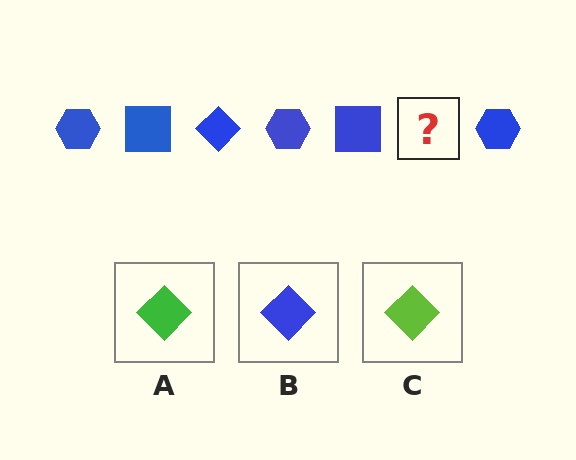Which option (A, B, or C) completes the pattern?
B.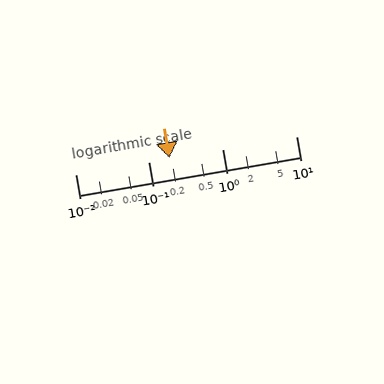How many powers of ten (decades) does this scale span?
The scale spans 3 decades, from 0.01 to 10.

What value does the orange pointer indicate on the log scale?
The pointer indicates approximately 0.19.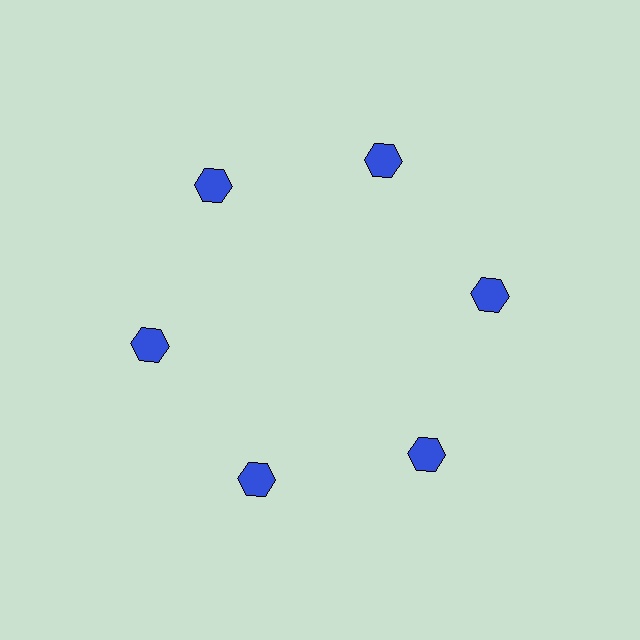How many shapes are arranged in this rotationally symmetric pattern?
There are 6 shapes, arranged in 6 groups of 1.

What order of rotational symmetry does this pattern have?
This pattern has 6-fold rotational symmetry.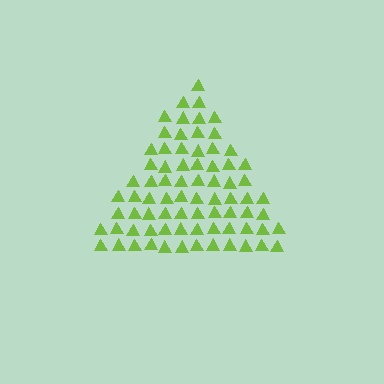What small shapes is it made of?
It is made of small triangles.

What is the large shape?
The large shape is a triangle.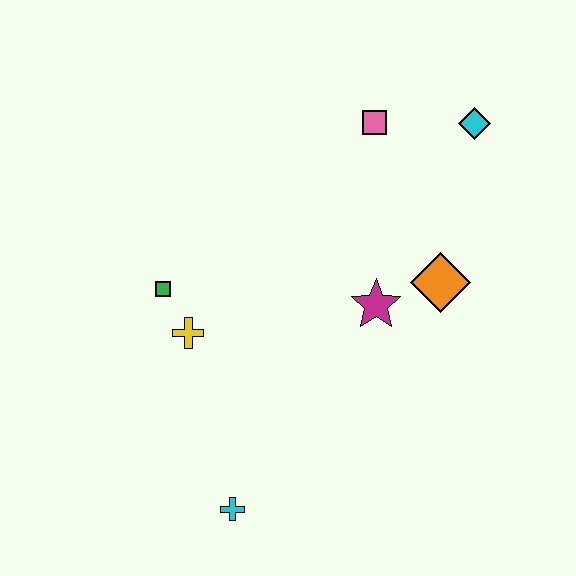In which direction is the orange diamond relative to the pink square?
The orange diamond is below the pink square.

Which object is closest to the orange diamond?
The magenta star is closest to the orange diamond.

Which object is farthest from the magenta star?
The cyan cross is farthest from the magenta star.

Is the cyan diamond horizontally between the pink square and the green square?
No